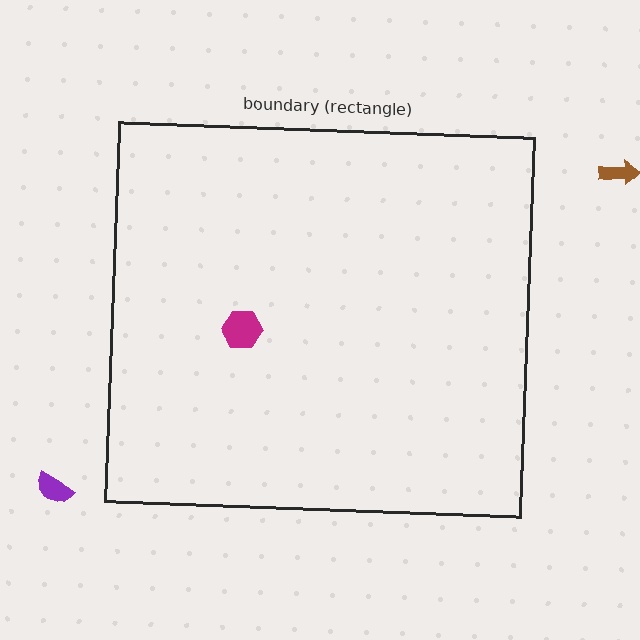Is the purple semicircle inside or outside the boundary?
Outside.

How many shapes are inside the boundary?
1 inside, 2 outside.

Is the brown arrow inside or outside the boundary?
Outside.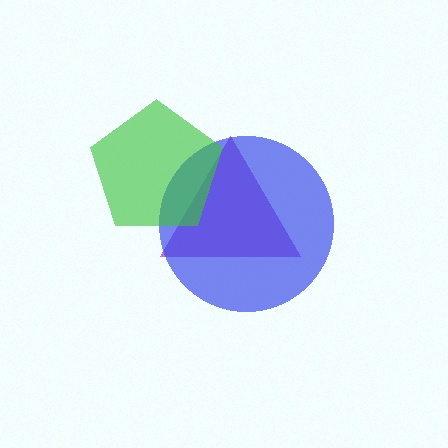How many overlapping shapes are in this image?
There are 3 overlapping shapes in the image.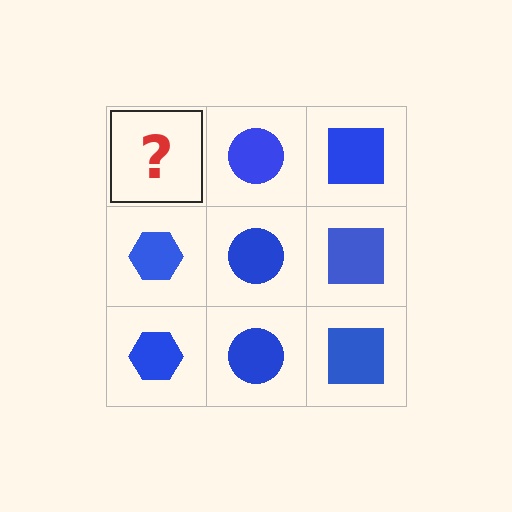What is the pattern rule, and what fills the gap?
The rule is that each column has a consistent shape. The gap should be filled with a blue hexagon.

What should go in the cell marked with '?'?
The missing cell should contain a blue hexagon.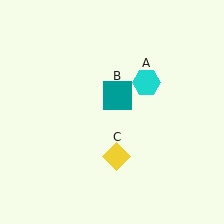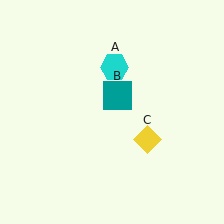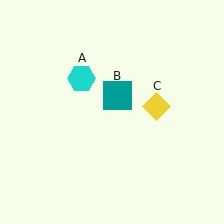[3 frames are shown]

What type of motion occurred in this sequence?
The cyan hexagon (object A), yellow diamond (object C) rotated counterclockwise around the center of the scene.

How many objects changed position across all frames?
2 objects changed position: cyan hexagon (object A), yellow diamond (object C).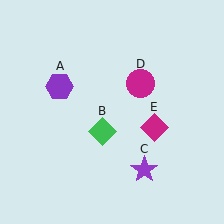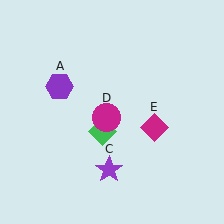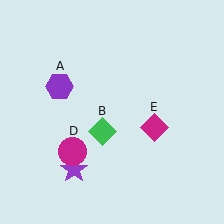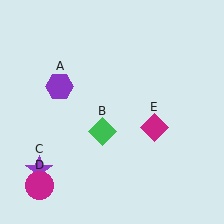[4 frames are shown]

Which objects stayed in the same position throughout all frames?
Purple hexagon (object A) and green diamond (object B) and magenta diamond (object E) remained stationary.